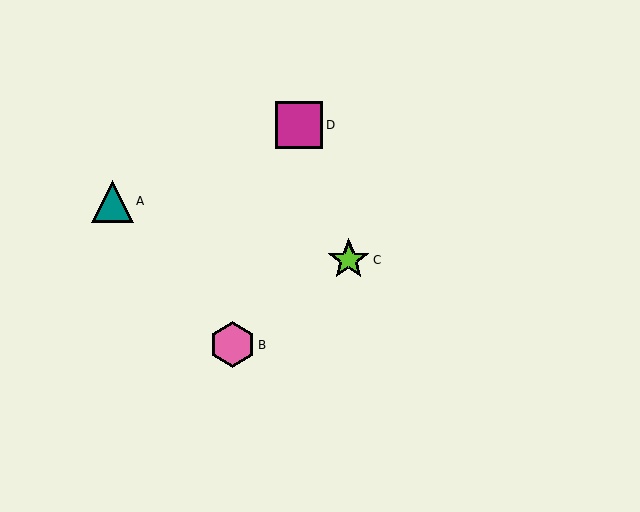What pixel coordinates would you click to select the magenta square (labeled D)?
Click at (299, 125) to select the magenta square D.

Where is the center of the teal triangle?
The center of the teal triangle is at (112, 201).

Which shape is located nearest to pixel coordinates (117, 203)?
The teal triangle (labeled A) at (112, 201) is nearest to that location.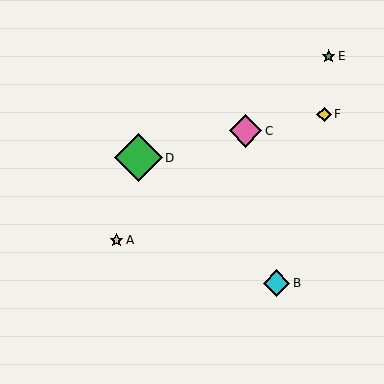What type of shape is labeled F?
Shape F is a yellow diamond.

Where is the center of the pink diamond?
The center of the pink diamond is at (246, 131).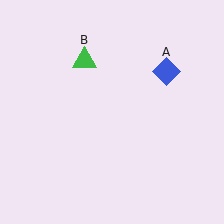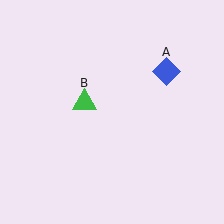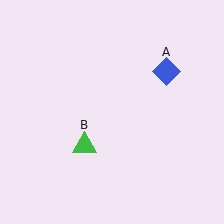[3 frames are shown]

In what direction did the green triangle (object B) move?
The green triangle (object B) moved down.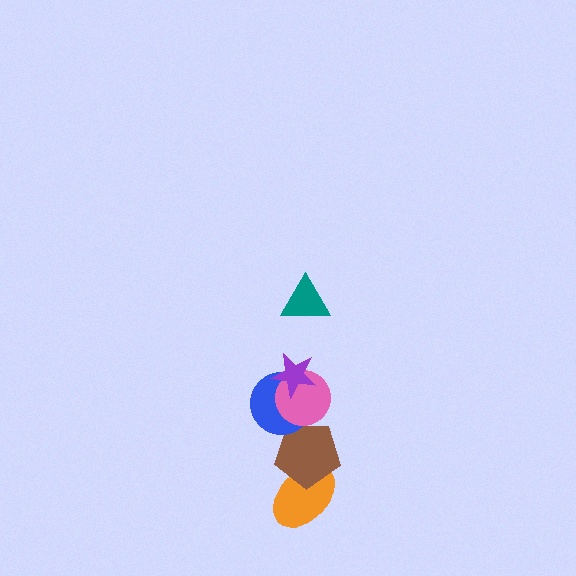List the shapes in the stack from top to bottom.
From top to bottom: the teal triangle, the purple star, the pink circle, the blue circle, the brown pentagon, the orange ellipse.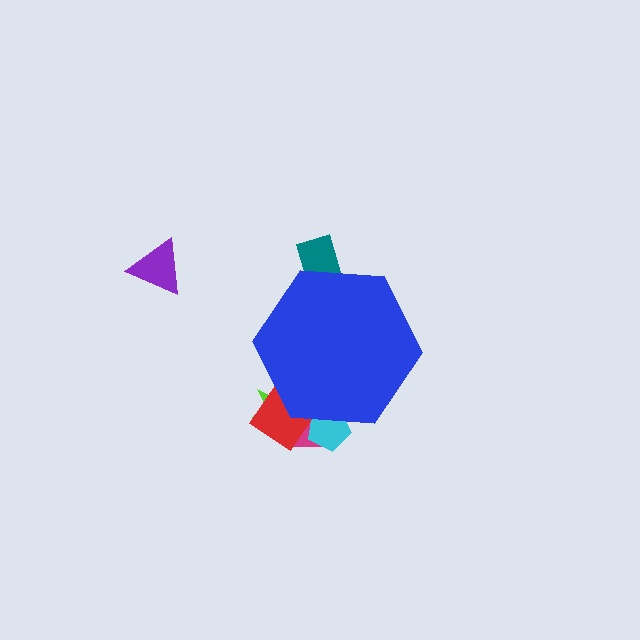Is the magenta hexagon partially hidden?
Yes, the magenta hexagon is partially hidden behind the blue hexagon.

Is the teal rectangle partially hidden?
Yes, the teal rectangle is partially hidden behind the blue hexagon.